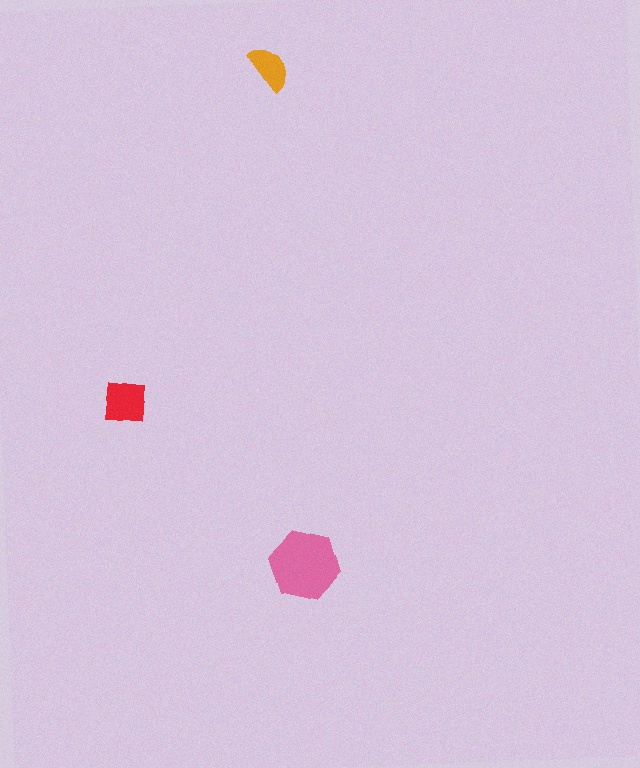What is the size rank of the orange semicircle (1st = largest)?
3rd.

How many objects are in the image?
There are 3 objects in the image.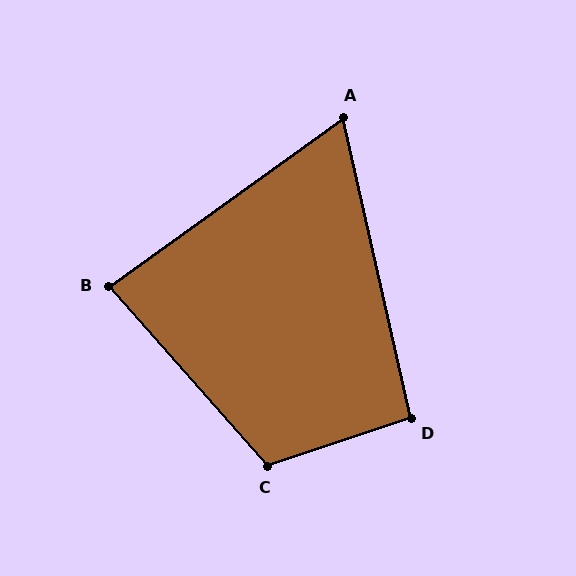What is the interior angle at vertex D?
Approximately 96 degrees (obtuse).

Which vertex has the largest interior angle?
C, at approximately 113 degrees.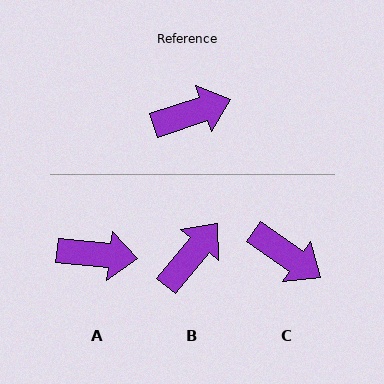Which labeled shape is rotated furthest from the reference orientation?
C, about 53 degrees away.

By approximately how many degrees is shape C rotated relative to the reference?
Approximately 53 degrees clockwise.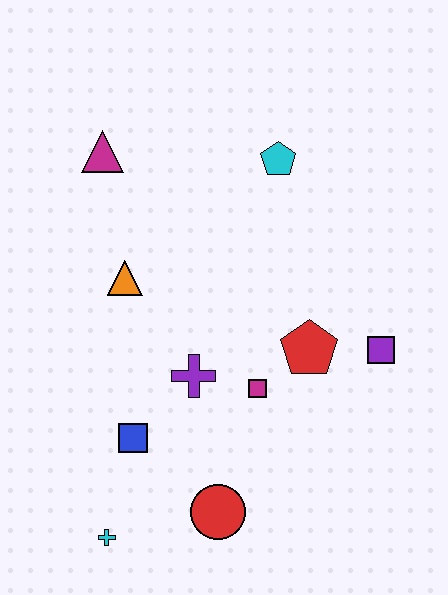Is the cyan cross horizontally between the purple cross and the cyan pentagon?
No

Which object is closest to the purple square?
The red pentagon is closest to the purple square.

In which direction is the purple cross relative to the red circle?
The purple cross is above the red circle.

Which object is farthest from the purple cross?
The magenta triangle is farthest from the purple cross.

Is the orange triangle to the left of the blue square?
Yes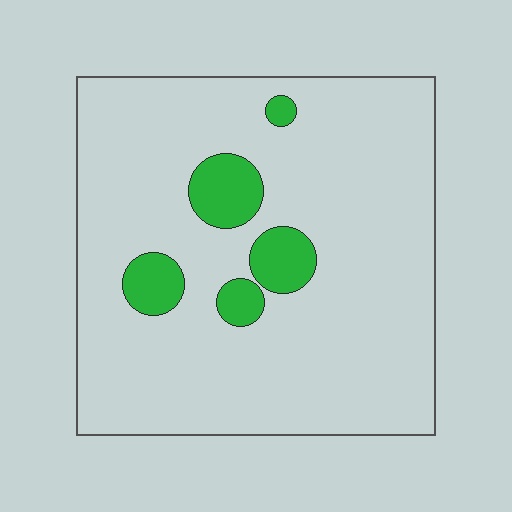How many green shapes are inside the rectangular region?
5.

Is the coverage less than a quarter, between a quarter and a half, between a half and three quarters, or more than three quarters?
Less than a quarter.